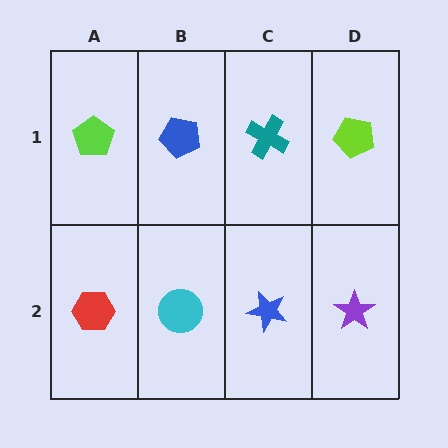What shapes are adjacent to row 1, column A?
A red hexagon (row 2, column A), a blue pentagon (row 1, column B).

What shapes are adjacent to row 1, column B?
A cyan circle (row 2, column B), a lime pentagon (row 1, column A), a teal cross (row 1, column C).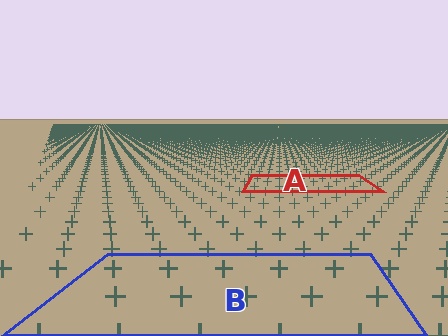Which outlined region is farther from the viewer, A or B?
Region A is farther from the viewer — the texture elements inside it appear smaller and more densely packed.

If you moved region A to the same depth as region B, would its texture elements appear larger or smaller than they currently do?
They would appear larger. At a closer depth, the same texture elements are projected at a bigger on-screen size.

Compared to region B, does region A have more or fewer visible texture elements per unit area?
Region A has more texture elements per unit area — they are packed more densely because it is farther away.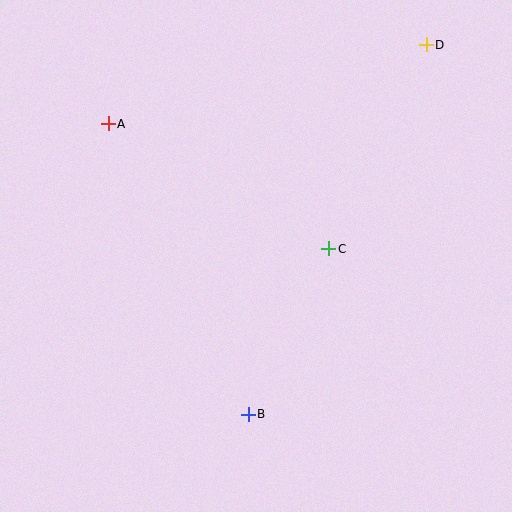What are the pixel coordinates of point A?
Point A is at (108, 124).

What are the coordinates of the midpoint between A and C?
The midpoint between A and C is at (218, 186).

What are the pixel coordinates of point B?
Point B is at (248, 414).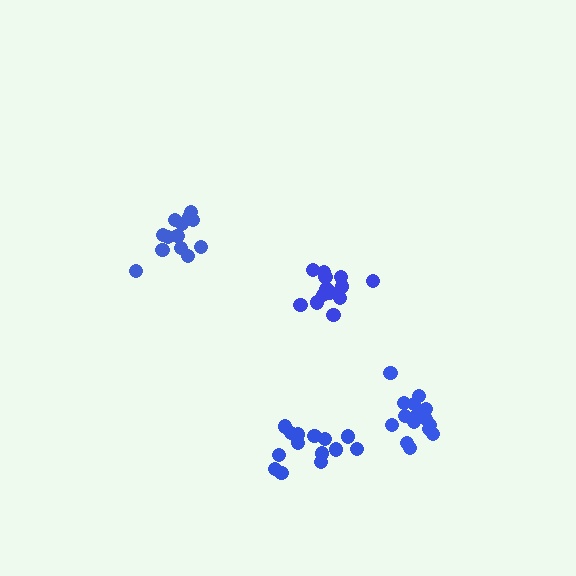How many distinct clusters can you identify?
There are 4 distinct clusters.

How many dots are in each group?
Group 1: 13 dots, Group 2: 13 dots, Group 3: 15 dots, Group 4: 15 dots (56 total).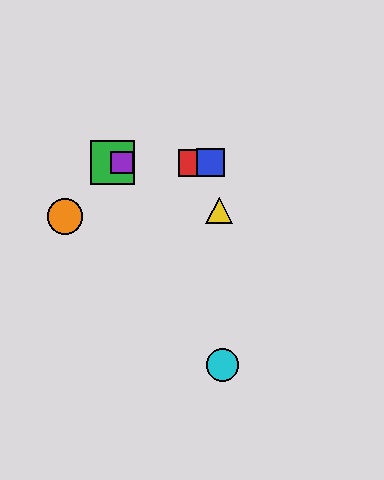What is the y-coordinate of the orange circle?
The orange circle is at y≈217.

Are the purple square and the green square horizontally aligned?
Yes, both are at y≈163.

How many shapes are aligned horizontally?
4 shapes (the red square, the blue square, the green square, the purple square) are aligned horizontally.